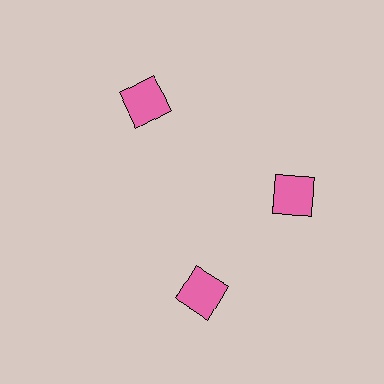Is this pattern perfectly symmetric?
No. The 3 pink squares are arranged in a ring, but one element near the 7 o'clock position is rotated out of alignment along the ring, breaking the 3-fold rotational symmetry.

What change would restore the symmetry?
The symmetry would be restored by rotating it back into even spacing with its neighbors so that all 3 squares sit at equal angles and equal distance from the center.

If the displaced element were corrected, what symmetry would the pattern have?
It would have 3-fold rotational symmetry — the pattern would map onto itself every 120 degrees.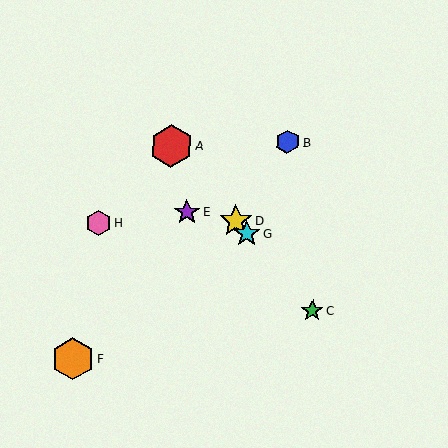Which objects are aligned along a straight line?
Objects A, C, D, G are aligned along a straight line.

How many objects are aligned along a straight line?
4 objects (A, C, D, G) are aligned along a straight line.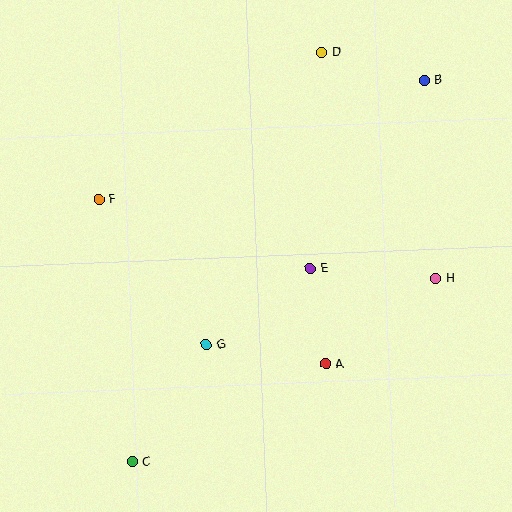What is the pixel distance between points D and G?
The distance between D and G is 314 pixels.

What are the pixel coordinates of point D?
Point D is at (321, 53).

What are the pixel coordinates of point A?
Point A is at (326, 364).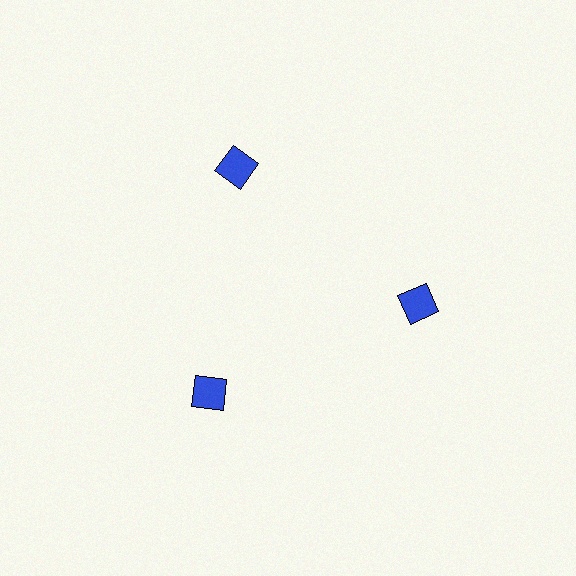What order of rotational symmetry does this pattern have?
This pattern has 3-fold rotational symmetry.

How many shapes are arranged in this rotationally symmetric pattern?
There are 3 shapes, arranged in 3 groups of 1.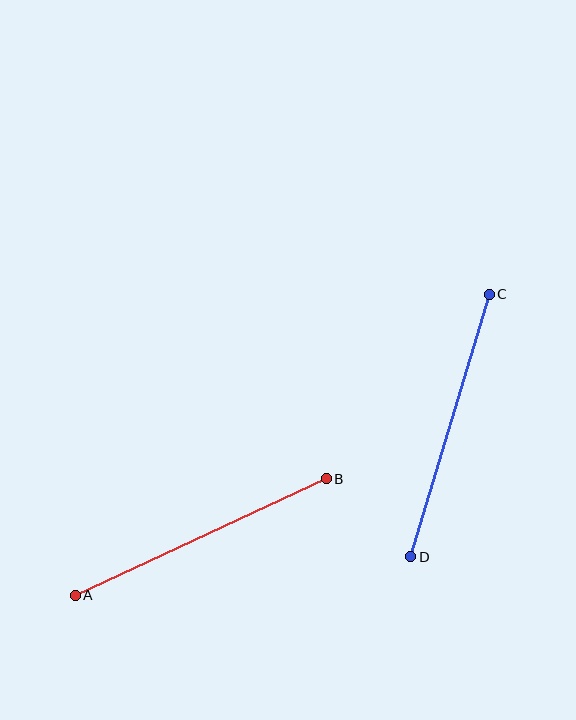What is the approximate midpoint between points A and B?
The midpoint is at approximately (201, 537) pixels.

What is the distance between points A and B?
The distance is approximately 277 pixels.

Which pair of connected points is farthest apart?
Points A and B are farthest apart.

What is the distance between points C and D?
The distance is approximately 274 pixels.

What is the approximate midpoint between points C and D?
The midpoint is at approximately (450, 426) pixels.